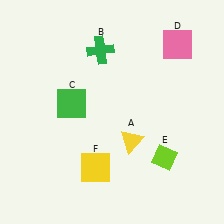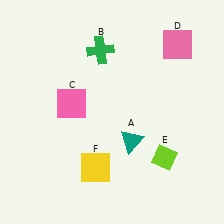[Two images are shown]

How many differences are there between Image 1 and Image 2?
There are 2 differences between the two images.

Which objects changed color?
A changed from yellow to teal. C changed from green to pink.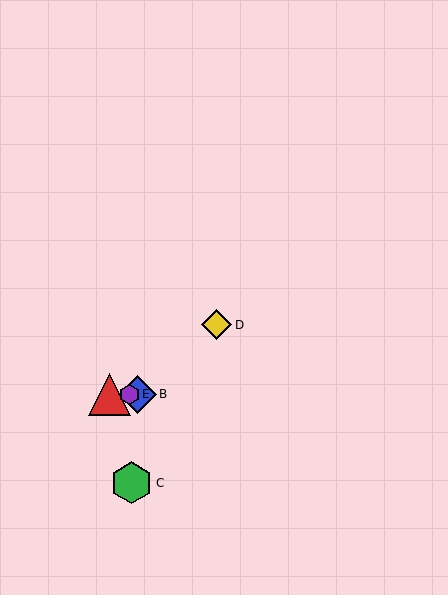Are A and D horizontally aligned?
No, A is at y≈394 and D is at y≈325.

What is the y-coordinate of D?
Object D is at y≈325.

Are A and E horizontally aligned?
Yes, both are at y≈394.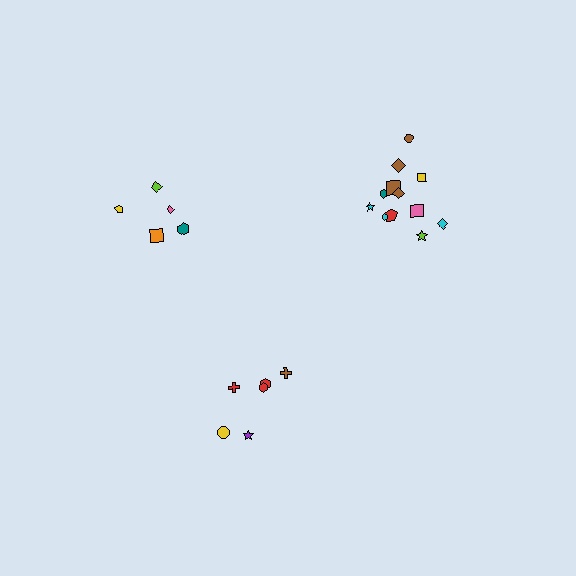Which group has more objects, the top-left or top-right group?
The top-right group.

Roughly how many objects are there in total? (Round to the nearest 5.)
Roughly 25 objects in total.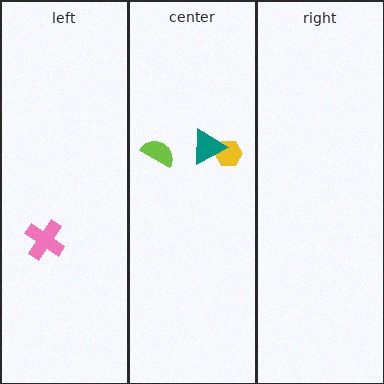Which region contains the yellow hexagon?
The center region.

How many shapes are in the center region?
3.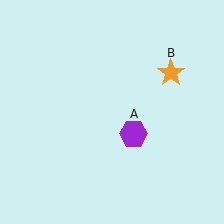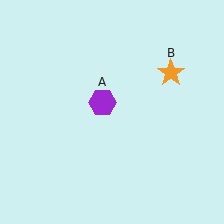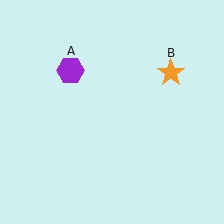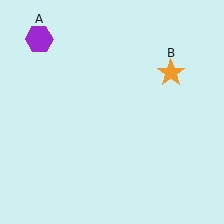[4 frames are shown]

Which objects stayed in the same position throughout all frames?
Orange star (object B) remained stationary.